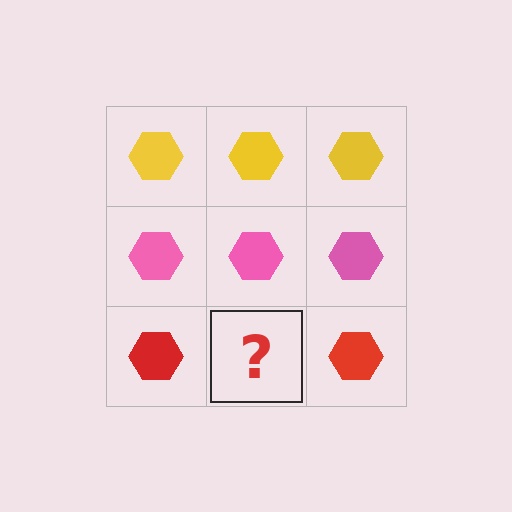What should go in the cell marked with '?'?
The missing cell should contain a red hexagon.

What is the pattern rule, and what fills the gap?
The rule is that each row has a consistent color. The gap should be filled with a red hexagon.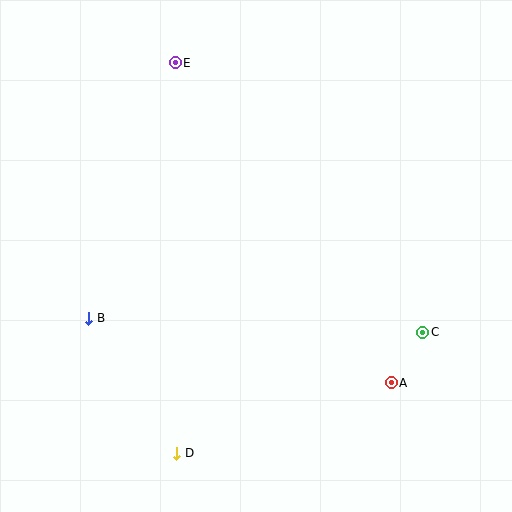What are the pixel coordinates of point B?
Point B is at (89, 318).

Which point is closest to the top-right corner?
Point E is closest to the top-right corner.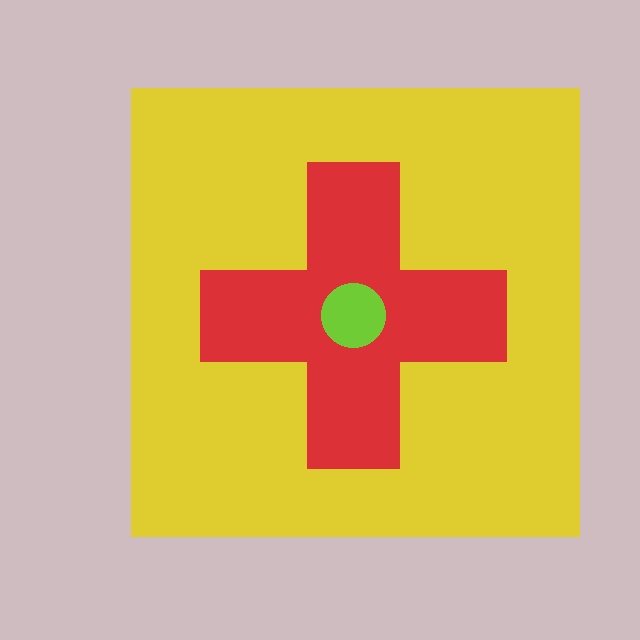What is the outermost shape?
The yellow square.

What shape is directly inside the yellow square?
The red cross.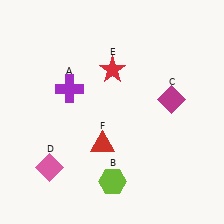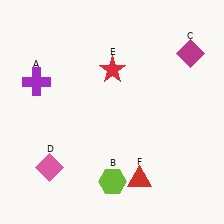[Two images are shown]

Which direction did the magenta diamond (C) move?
The magenta diamond (C) moved up.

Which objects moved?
The objects that moved are: the purple cross (A), the magenta diamond (C), the red triangle (F).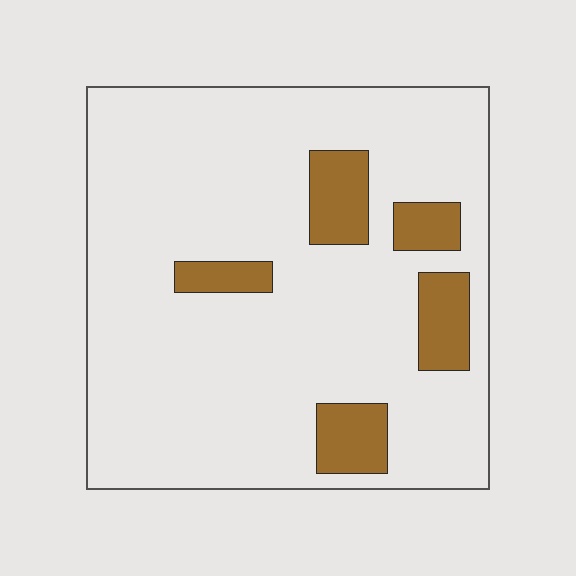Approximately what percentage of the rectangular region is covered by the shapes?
Approximately 15%.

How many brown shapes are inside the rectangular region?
5.